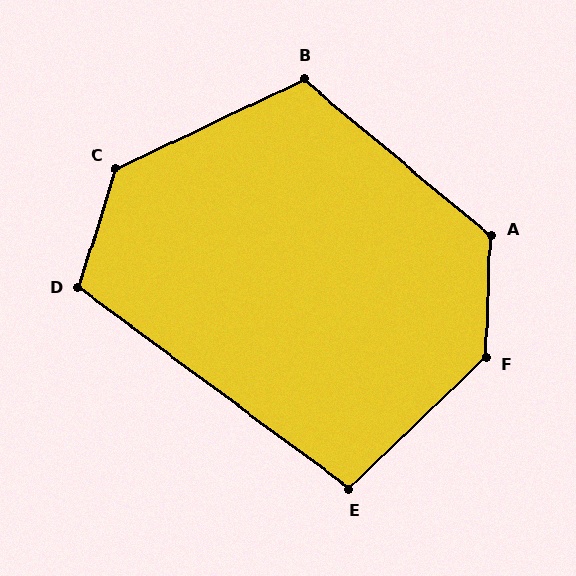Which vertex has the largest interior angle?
F, at approximately 136 degrees.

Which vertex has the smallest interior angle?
E, at approximately 100 degrees.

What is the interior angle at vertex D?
Approximately 109 degrees (obtuse).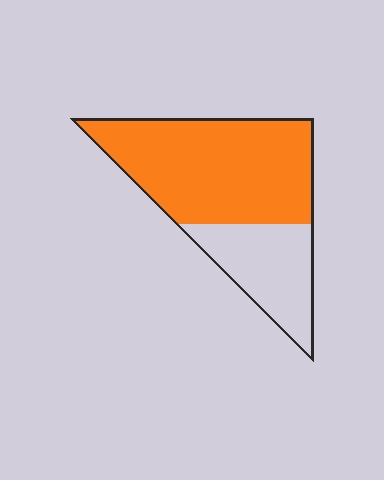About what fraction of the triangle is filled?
About two thirds (2/3).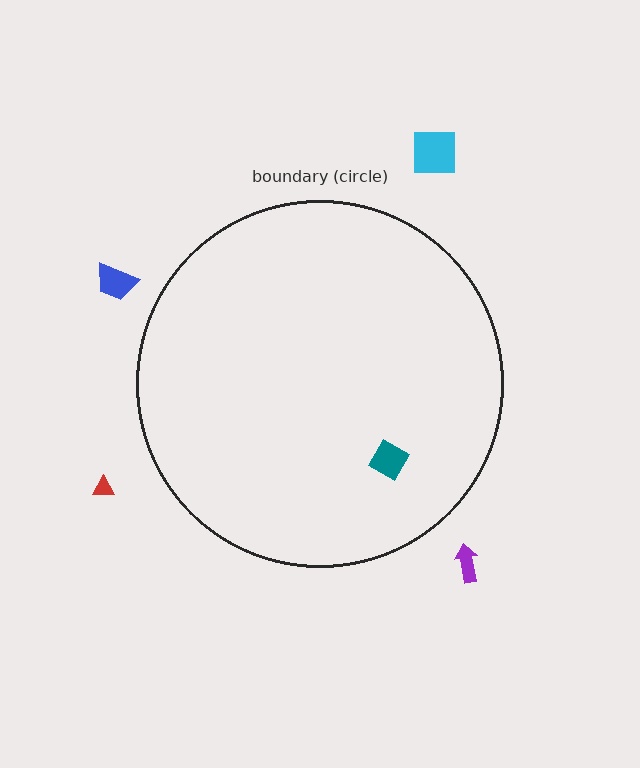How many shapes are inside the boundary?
1 inside, 4 outside.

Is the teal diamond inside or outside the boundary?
Inside.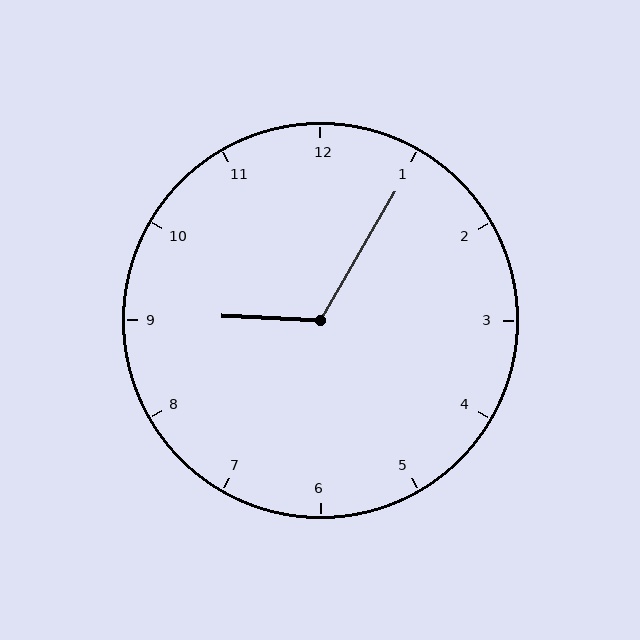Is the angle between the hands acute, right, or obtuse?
It is obtuse.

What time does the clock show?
9:05.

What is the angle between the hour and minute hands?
Approximately 118 degrees.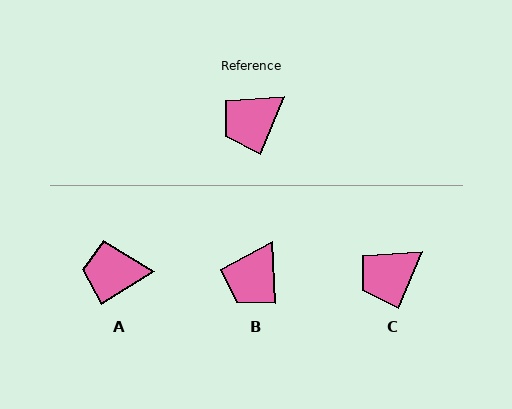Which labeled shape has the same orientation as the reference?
C.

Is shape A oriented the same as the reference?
No, it is off by about 35 degrees.